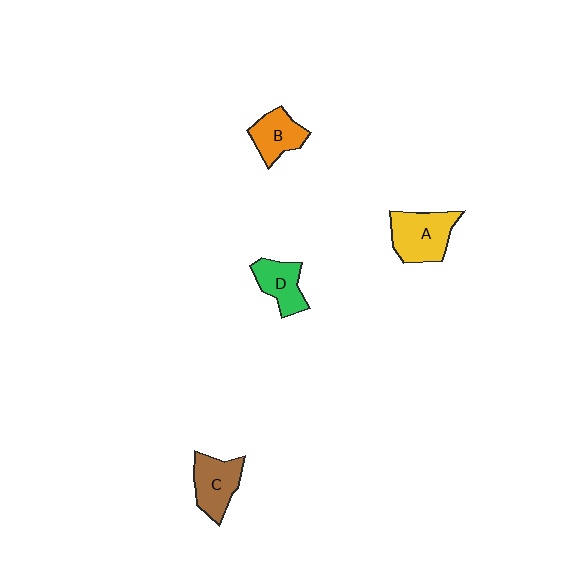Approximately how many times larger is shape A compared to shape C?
Approximately 1.2 times.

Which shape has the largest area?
Shape A (yellow).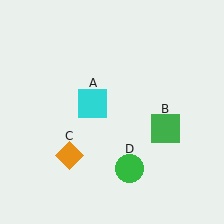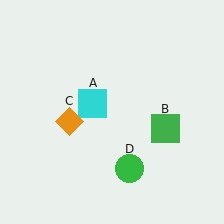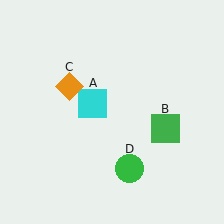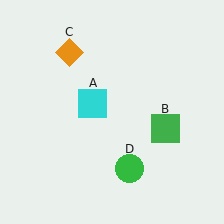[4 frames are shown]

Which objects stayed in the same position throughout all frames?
Cyan square (object A) and green square (object B) and green circle (object D) remained stationary.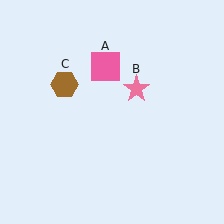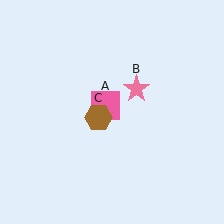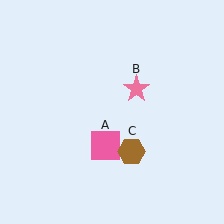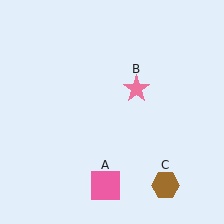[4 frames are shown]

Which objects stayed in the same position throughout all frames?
Pink star (object B) remained stationary.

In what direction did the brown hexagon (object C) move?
The brown hexagon (object C) moved down and to the right.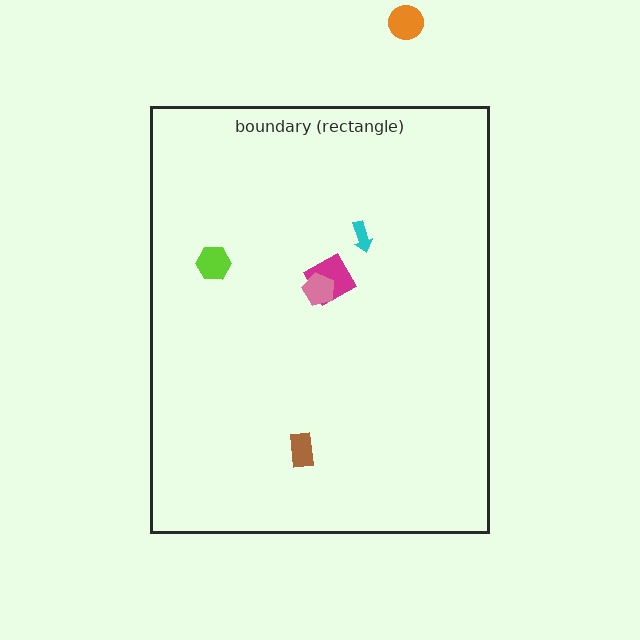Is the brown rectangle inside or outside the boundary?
Inside.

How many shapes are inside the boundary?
5 inside, 1 outside.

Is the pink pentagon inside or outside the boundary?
Inside.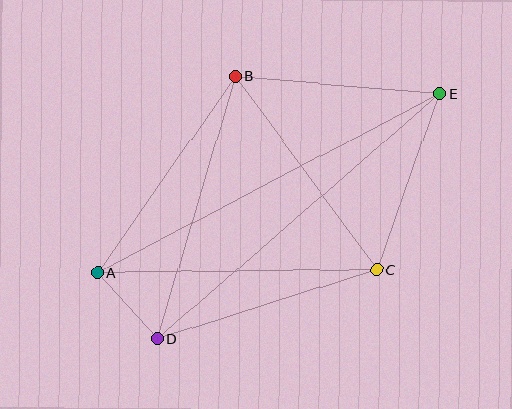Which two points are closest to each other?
Points A and D are closest to each other.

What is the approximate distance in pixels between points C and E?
The distance between C and E is approximately 187 pixels.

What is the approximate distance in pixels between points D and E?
The distance between D and E is approximately 374 pixels.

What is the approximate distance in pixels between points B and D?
The distance between B and D is approximately 274 pixels.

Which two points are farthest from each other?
Points A and E are farthest from each other.